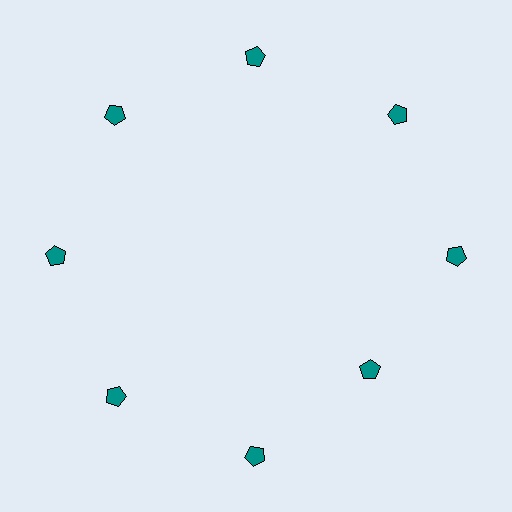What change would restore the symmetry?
The symmetry would be restored by moving it outward, back onto the ring so that all 8 pentagons sit at equal angles and equal distance from the center.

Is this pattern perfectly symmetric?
No. The 8 teal pentagons are arranged in a ring, but one element near the 4 o'clock position is pulled inward toward the center, breaking the 8-fold rotational symmetry.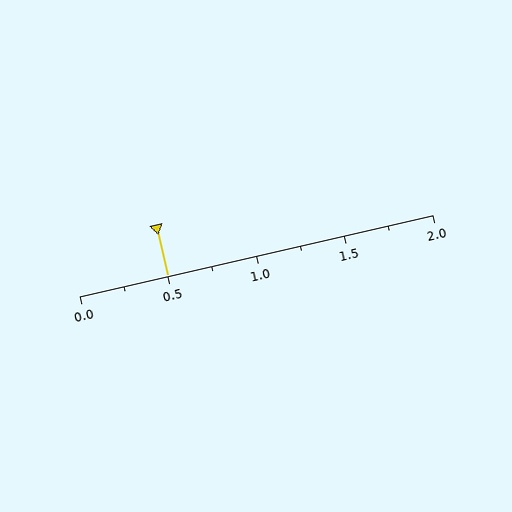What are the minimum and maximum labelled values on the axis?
The axis runs from 0.0 to 2.0.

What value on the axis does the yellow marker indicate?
The marker indicates approximately 0.5.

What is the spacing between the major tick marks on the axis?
The major ticks are spaced 0.5 apart.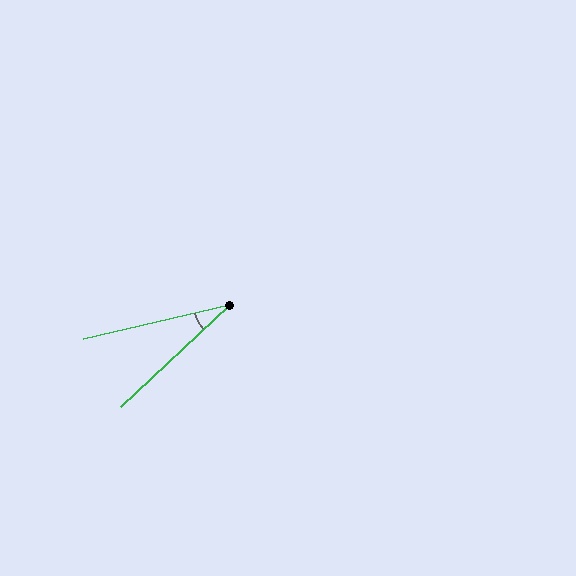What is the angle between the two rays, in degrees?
Approximately 30 degrees.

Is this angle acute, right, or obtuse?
It is acute.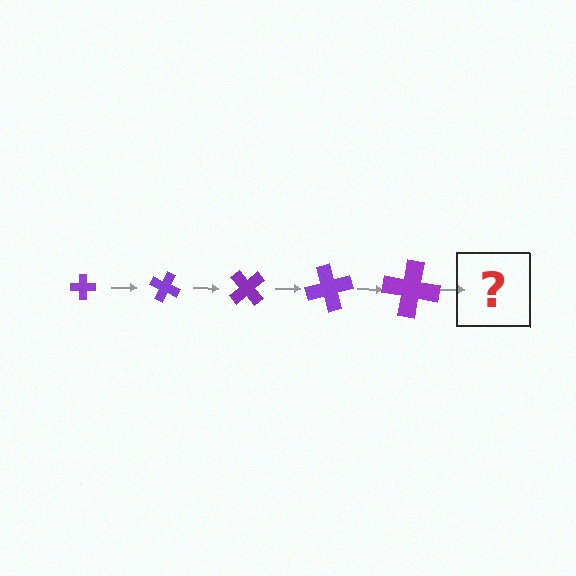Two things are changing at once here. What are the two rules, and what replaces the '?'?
The two rules are that the cross grows larger each step and it rotates 25 degrees each step. The '?' should be a cross, larger than the previous one and rotated 125 degrees from the start.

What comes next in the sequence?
The next element should be a cross, larger than the previous one and rotated 125 degrees from the start.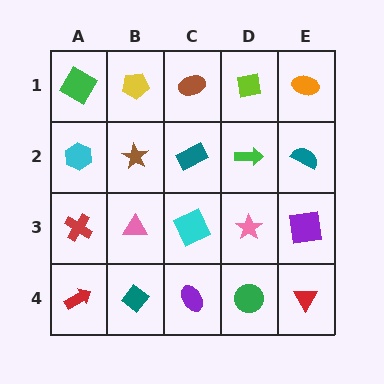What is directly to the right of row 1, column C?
A lime square.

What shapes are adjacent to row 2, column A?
A green square (row 1, column A), a red cross (row 3, column A), a brown star (row 2, column B).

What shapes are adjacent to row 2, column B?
A yellow pentagon (row 1, column B), a pink triangle (row 3, column B), a cyan hexagon (row 2, column A), a teal rectangle (row 2, column C).